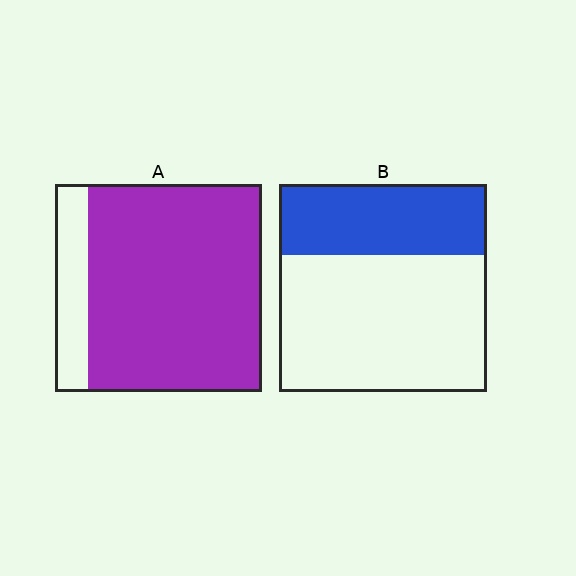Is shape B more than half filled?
No.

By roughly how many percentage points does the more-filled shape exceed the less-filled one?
By roughly 50 percentage points (A over B).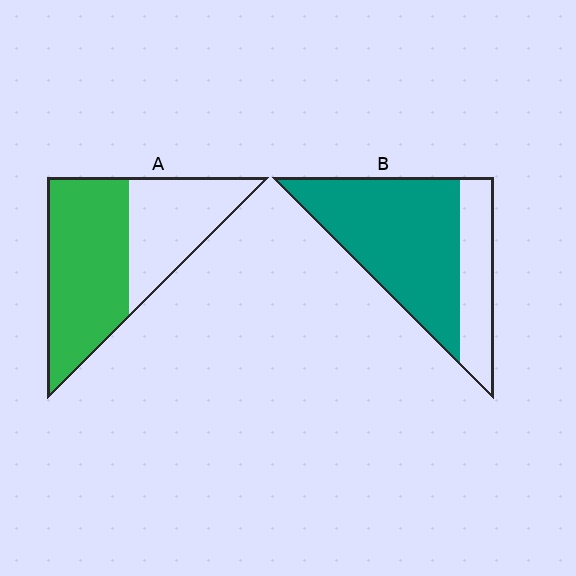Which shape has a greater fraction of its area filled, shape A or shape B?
Shape B.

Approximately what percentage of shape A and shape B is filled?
A is approximately 60% and B is approximately 70%.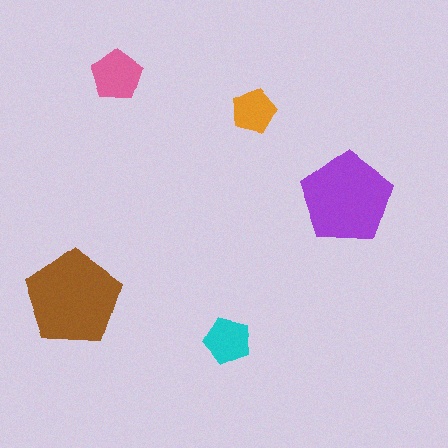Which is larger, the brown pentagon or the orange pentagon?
The brown one.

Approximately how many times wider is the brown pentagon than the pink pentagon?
About 2 times wider.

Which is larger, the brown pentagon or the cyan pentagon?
The brown one.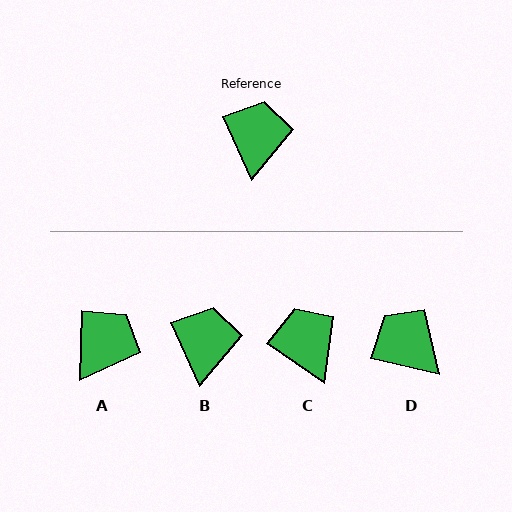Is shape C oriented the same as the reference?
No, it is off by about 32 degrees.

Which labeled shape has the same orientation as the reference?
B.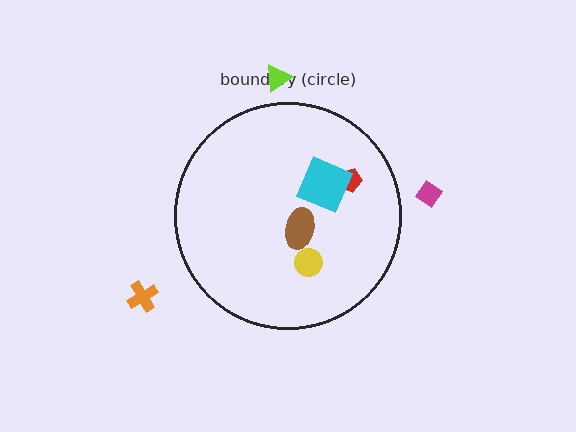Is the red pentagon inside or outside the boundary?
Inside.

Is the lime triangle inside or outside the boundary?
Outside.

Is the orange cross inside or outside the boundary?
Outside.